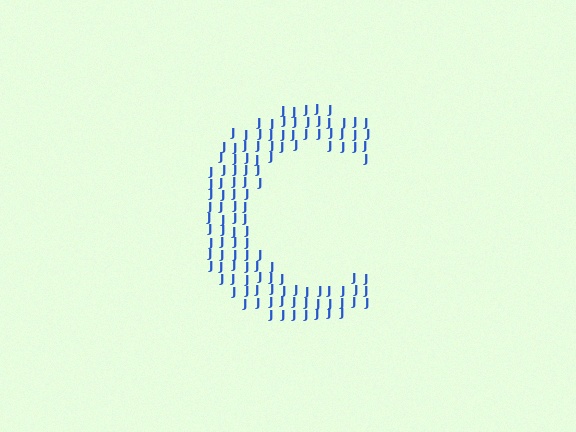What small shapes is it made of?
It is made of small letter J's.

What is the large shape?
The large shape is the letter C.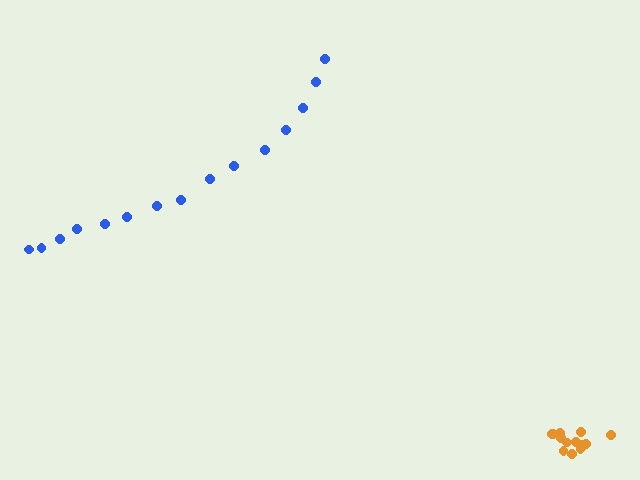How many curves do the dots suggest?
There are 2 distinct paths.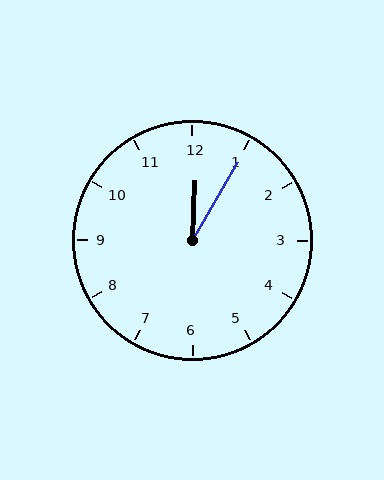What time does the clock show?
12:05.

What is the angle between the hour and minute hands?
Approximately 28 degrees.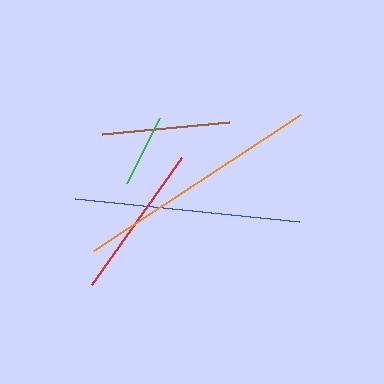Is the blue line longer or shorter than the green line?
The blue line is longer than the green line.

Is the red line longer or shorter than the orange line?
The orange line is longer than the red line.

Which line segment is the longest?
The orange line is the longest at approximately 248 pixels.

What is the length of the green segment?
The green segment is approximately 73 pixels long.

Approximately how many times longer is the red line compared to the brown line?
The red line is approximately 1.2 times the length of the brown line.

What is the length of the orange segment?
The orange segment is approximately 248 pixels long.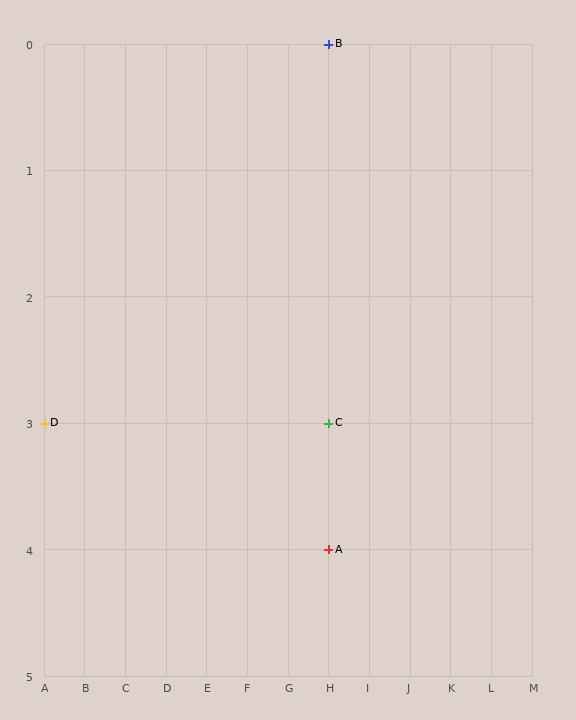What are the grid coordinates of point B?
Point B is at grid coordinates (H, 0).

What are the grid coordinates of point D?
Point D is at grid coordinates (A, 3).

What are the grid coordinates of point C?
Point C is at grid coordinates (H, 3).